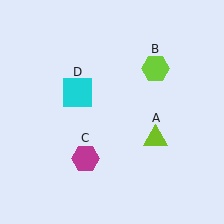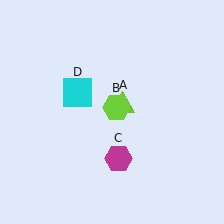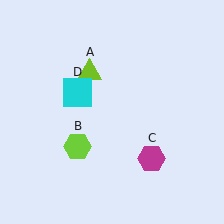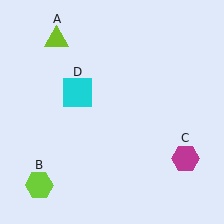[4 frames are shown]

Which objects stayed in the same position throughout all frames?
Cyan square (object D) remained stationary.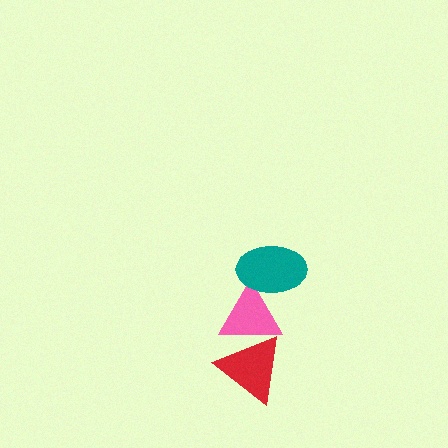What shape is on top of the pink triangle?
The teal ellipse is on top of the pink triangle.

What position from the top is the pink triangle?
The pink triangle is 2nd from the top.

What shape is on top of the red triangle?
The pink triangle is on top of the red triangle.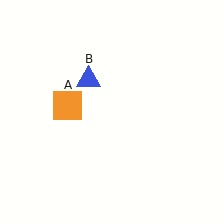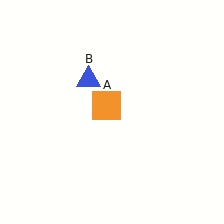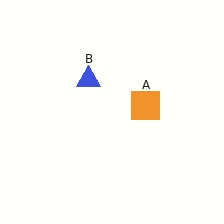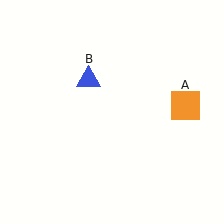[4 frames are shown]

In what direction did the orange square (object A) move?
The orange square (object A) moved right.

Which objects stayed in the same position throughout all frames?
Blue triangle (object B) remained stationary.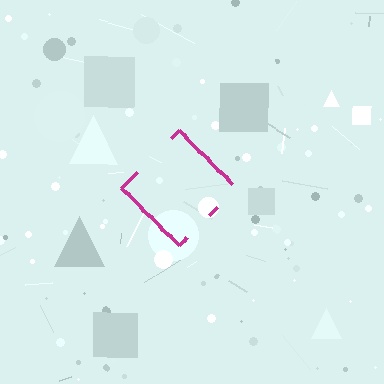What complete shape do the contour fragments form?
The contour fragments form a diamond.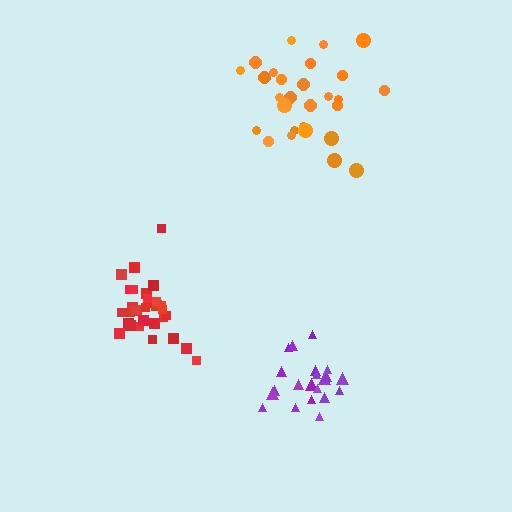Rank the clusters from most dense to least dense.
red, purple, orange.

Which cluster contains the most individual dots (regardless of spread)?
Red (30).